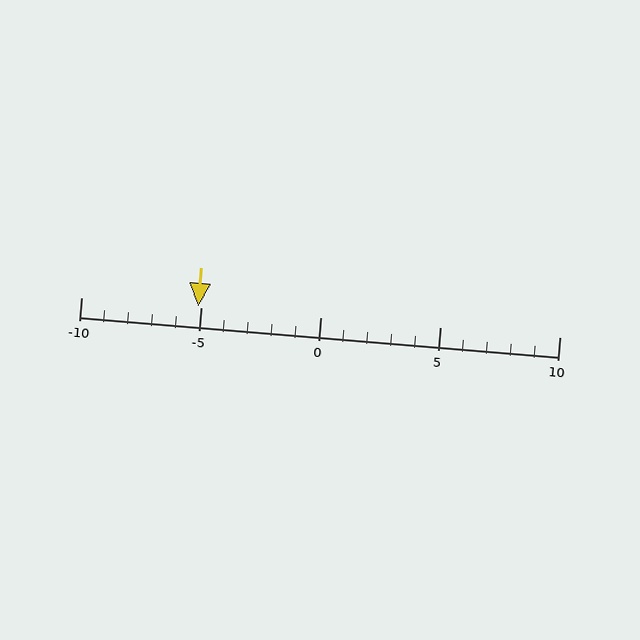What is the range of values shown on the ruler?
The ruler shows values from -10 to 10.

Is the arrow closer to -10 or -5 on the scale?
The arrow is closer to -5.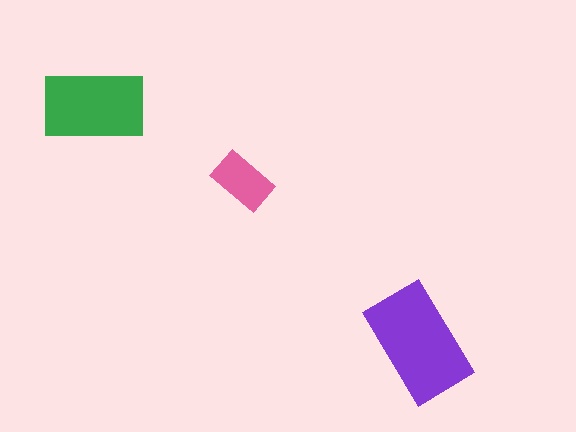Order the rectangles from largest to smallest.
the purple one, the green one, the pink one.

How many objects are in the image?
There are 3 objects in the image.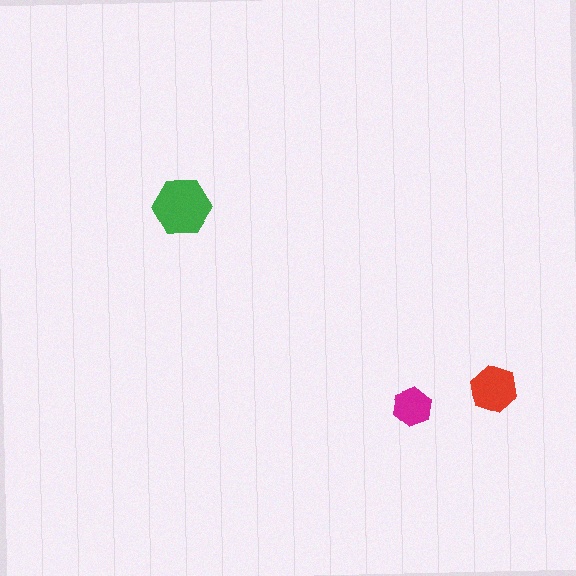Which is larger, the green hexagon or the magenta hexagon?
The green one.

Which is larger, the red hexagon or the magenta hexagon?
The red one.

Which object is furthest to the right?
The red hexagon is rightmost.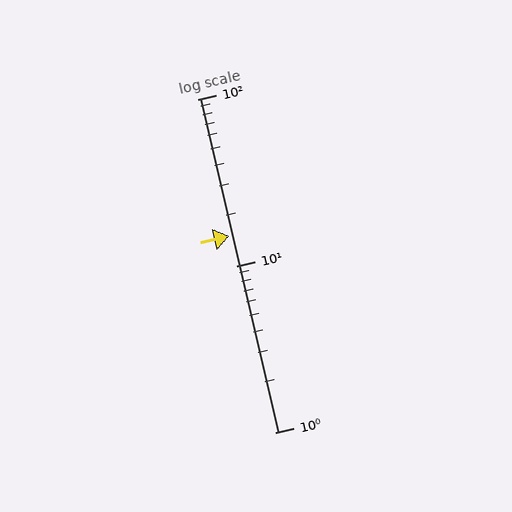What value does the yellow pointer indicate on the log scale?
The pointer indicates approximately 15.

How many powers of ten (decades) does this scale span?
The scale spans 2 decades, from 1 to 100.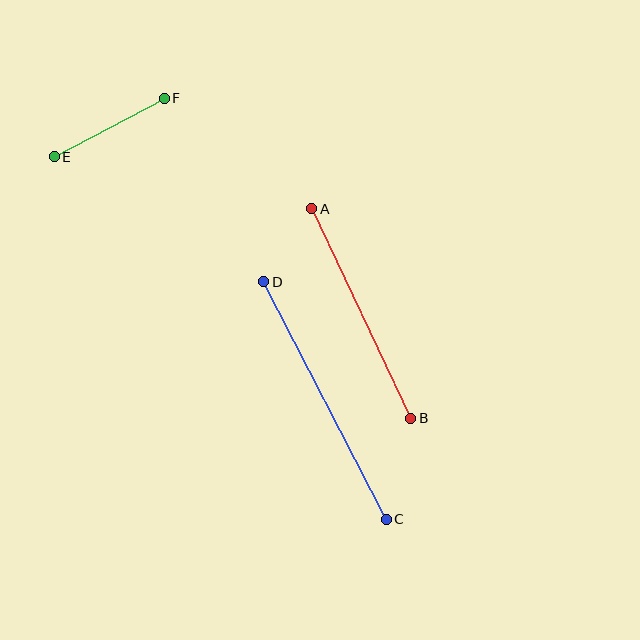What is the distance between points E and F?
The distance is approximately 125 pixels.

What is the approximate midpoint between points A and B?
The midpoint is at approximately (361, 314) pixels.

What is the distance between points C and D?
The distance is approximately 267 pixels.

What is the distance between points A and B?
The distance is approximately 231 pixels.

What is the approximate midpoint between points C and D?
The midpoint is at approximately (325, 400) pixels.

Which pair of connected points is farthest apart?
Points C and D are farthest apart.